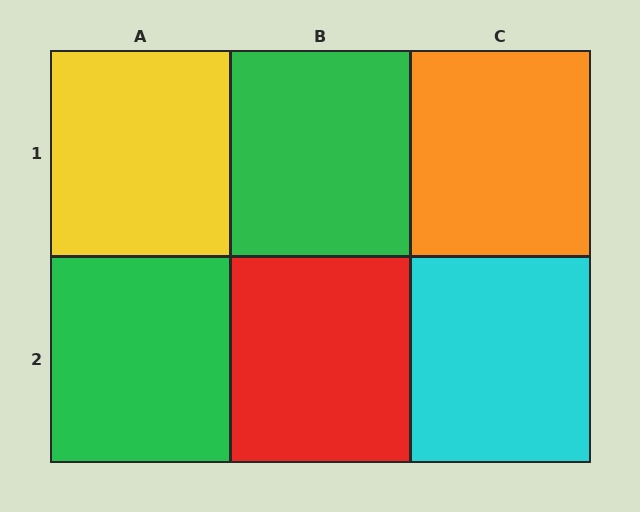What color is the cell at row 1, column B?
Green.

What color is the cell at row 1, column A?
Yellow.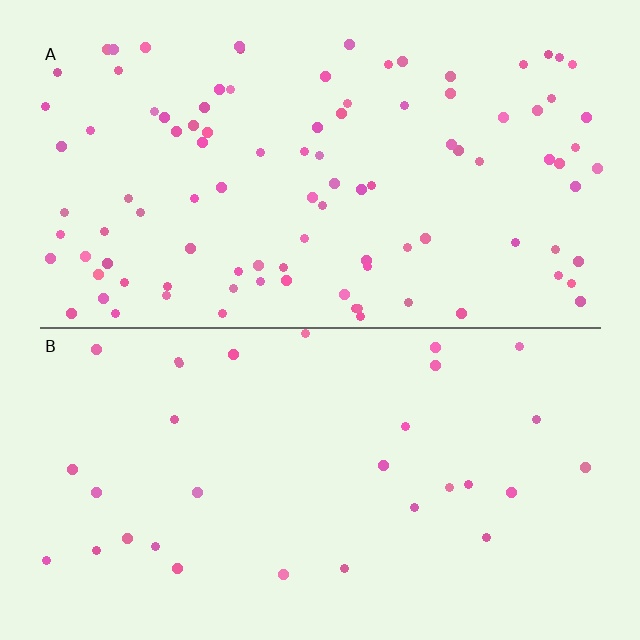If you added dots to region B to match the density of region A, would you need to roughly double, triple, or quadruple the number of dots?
Approximately triple.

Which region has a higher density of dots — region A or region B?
A (the top).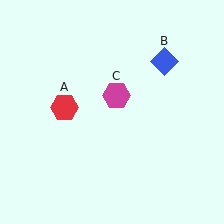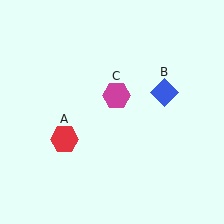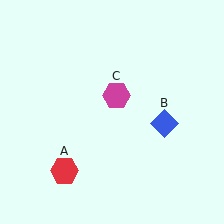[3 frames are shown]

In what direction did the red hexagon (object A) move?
The red hexagon (object A) moved down.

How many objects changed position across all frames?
2 objects changed position: red hexagon (object A), blue diamond (object B).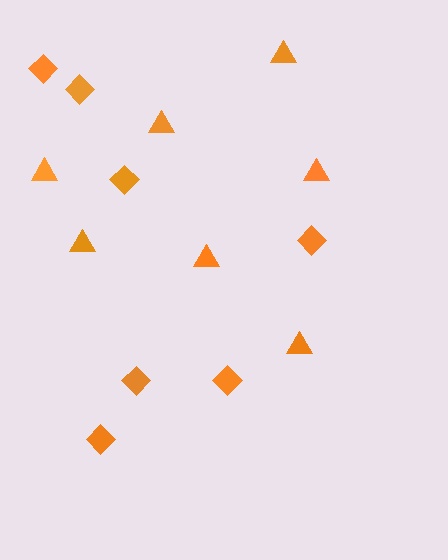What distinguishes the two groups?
There are 2 groups: one group of triangles (7) and one group of diamonds (7).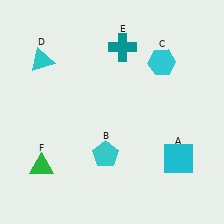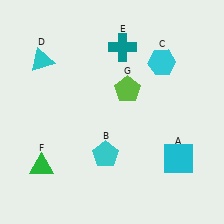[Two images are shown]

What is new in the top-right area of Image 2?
A lime pentagon (G) was added in the top-right area of Image 2.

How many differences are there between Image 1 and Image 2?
There is 1 difference between the two images.